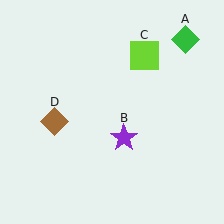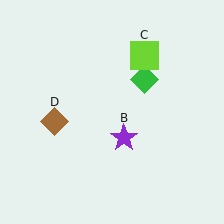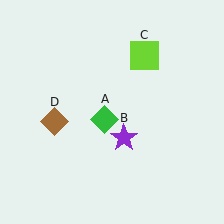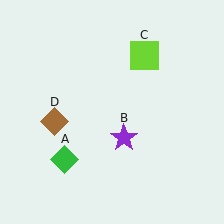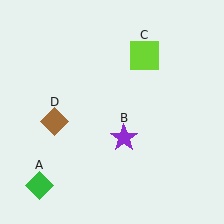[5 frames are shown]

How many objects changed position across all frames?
1 object changed position: green diamond (object A).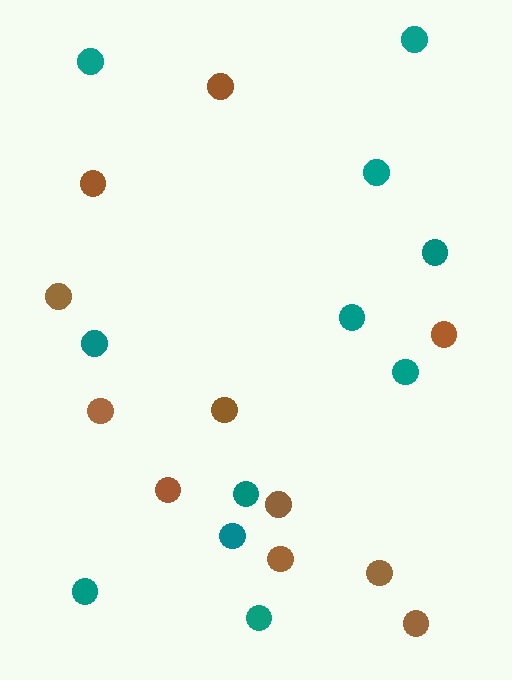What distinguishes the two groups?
There are 2 groups: one group of brown circles (11) and one group of teal circles (11).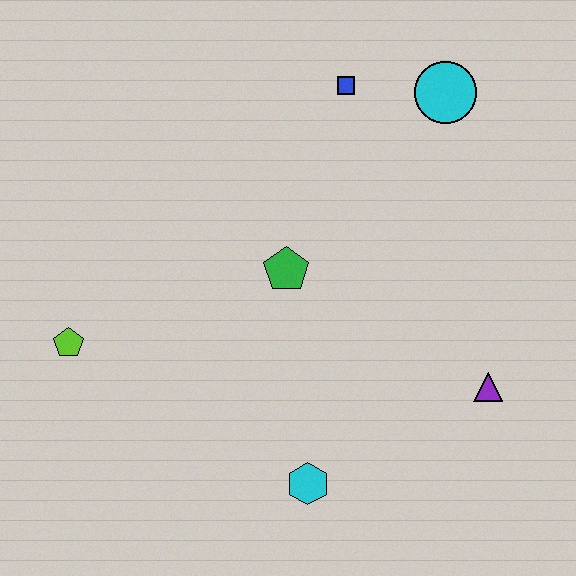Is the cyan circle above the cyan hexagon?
Yes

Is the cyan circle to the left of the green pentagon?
No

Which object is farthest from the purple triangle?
The lime pentagon is farthest from the purple triangle.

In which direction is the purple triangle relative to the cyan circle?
The purple triangle is below the cyan circle.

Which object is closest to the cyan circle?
The blue square is closest to the cyan circle.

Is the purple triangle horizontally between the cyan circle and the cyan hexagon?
No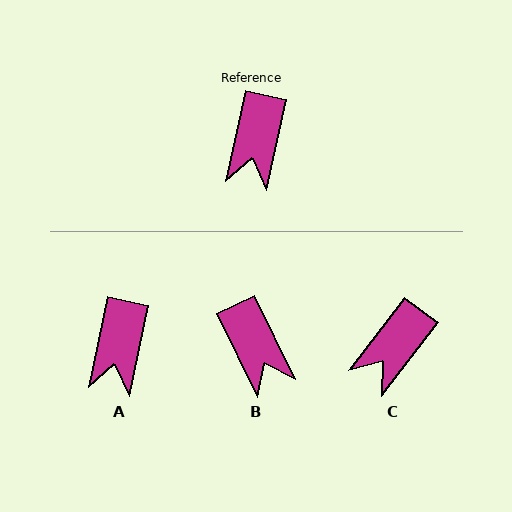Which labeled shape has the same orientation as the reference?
A.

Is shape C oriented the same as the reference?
No, it is off by about 25 degrees.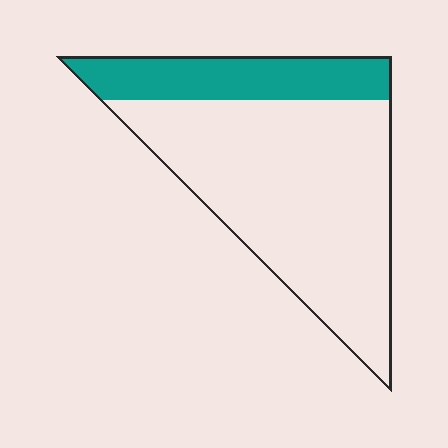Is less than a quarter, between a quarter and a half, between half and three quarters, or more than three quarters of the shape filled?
Less than a quarter.